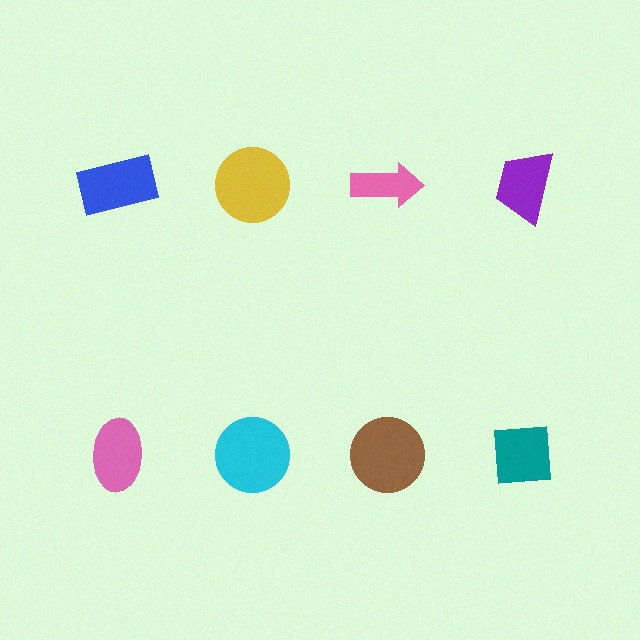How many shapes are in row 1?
4 shapes.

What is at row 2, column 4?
A teal square.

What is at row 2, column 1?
A pink ellipse.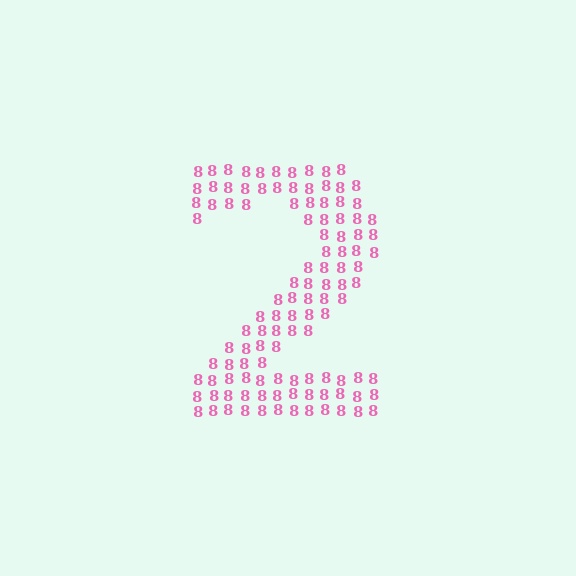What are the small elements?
The small elements are digit 8's.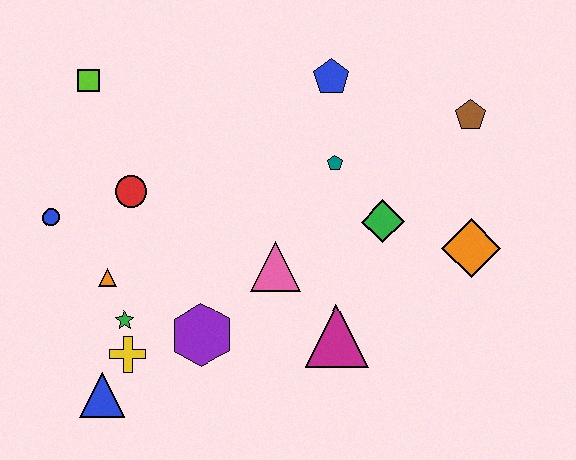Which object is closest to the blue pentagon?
The teal pentagon is closest to the blue pentagon.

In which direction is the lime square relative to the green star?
The lime square is above the green star.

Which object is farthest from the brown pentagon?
The blue triangle is farthest from the brown pentagon.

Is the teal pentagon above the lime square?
No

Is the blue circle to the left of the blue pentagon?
Yes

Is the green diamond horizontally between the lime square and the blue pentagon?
No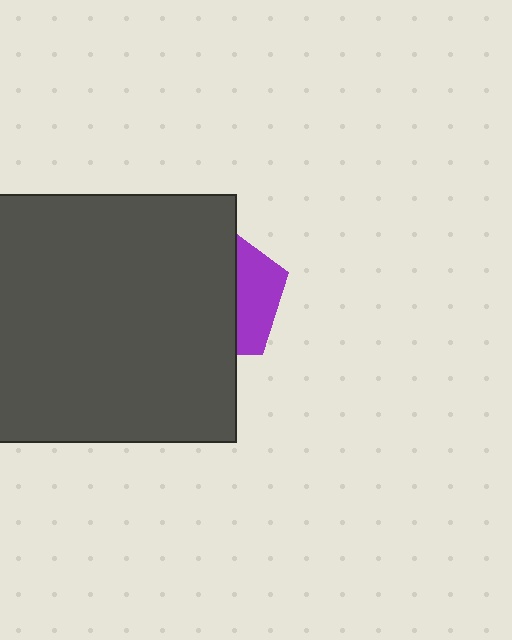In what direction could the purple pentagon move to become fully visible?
The purple pentagon could move right. That would shift it out from behind the dark gray square entirely.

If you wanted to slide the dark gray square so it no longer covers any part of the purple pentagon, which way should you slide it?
Slide it left — that is the most direct way to separate the two shapes.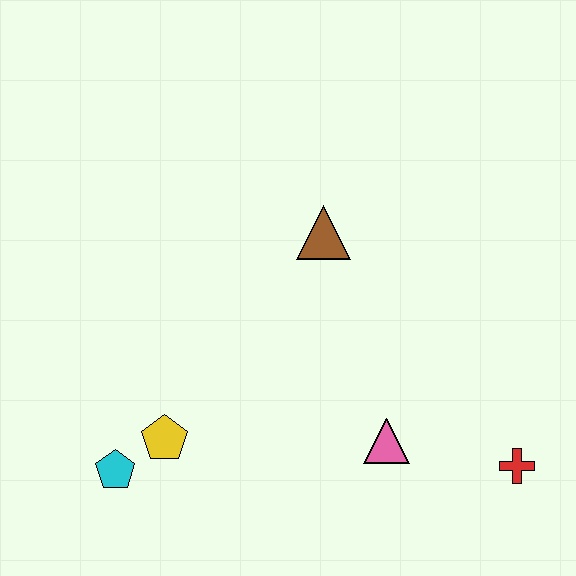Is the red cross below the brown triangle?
Yes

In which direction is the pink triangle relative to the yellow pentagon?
The pink triangle is to the right of the yellow pentagon.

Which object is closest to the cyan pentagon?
The yellow pentagon is closest to the cyan pentagon.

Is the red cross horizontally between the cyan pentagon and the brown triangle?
No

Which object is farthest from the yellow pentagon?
The red cross is farthest from the yellow pentagon.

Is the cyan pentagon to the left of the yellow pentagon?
Yes